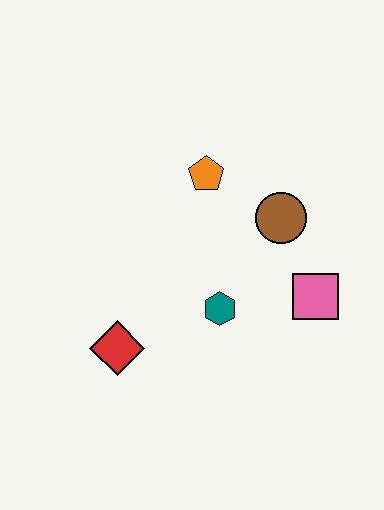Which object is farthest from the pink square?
The red diamond is farthest from the pink square.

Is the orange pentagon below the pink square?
No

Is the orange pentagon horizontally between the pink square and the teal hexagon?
No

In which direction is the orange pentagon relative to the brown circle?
The orange pentagon is to the left of the brown circle.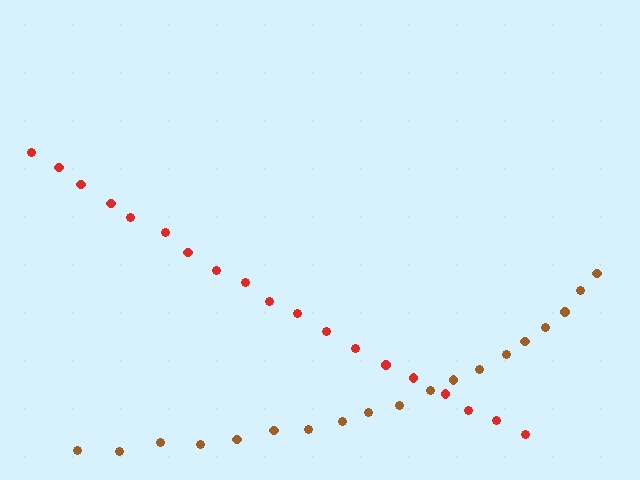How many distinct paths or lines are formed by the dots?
There are 2 distinct paths.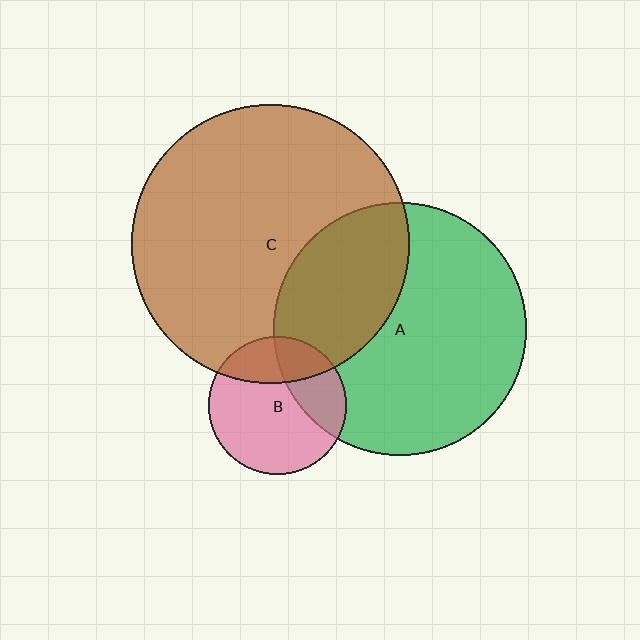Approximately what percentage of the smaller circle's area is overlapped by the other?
Approximately 30%.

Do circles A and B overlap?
Yes.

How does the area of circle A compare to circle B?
Approximately 3.4 times.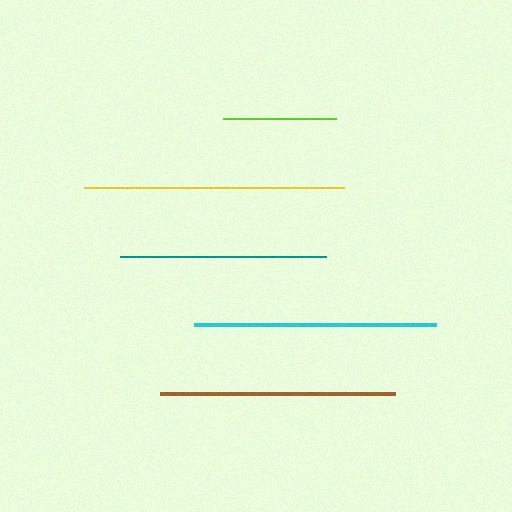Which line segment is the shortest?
The lime line is the shortest at approximately 113 pixels.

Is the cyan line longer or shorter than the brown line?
The cyan line is longer than the brown line.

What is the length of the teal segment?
The teal segment is approximately 206 pixels long.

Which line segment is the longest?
The yellow line is the longest at approximately 260 pixels.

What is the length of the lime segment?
The lime segment is approximately 113 pixels long.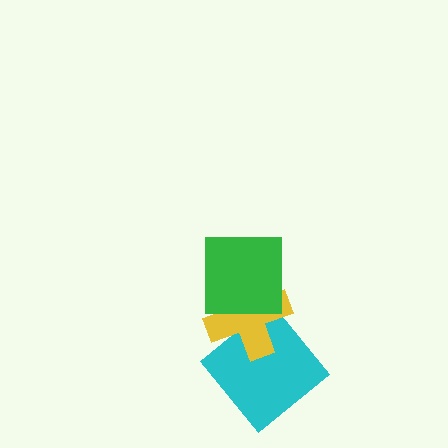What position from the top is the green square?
The green square is 1st from the top.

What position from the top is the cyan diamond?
The cyan diamond is 3rd from the top.